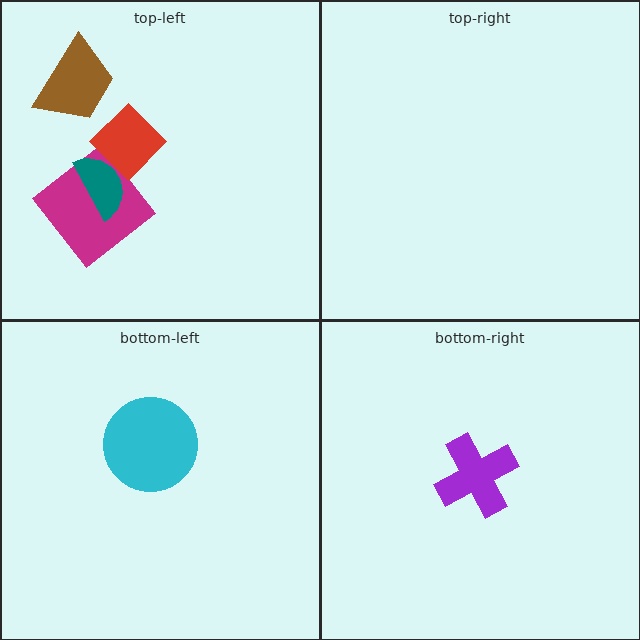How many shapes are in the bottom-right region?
1.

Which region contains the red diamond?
The top-left region.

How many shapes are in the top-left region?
4.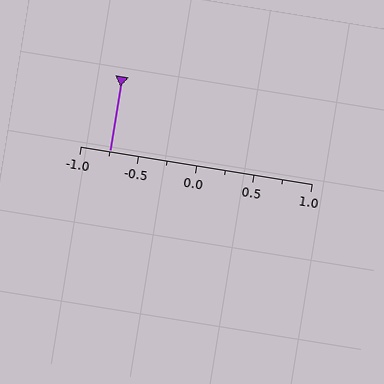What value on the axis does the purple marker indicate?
The marker indicates approximately -0.75.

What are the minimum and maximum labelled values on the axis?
The axis runs from -1.0 to 1.0.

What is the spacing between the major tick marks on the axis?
The major ticks are spaced 0.5 apart.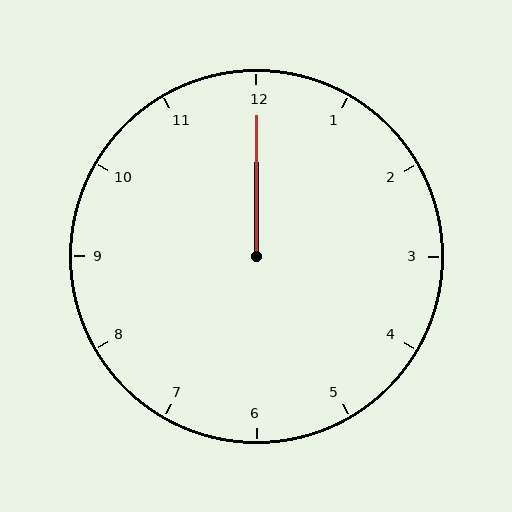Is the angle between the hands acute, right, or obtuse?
It is acute.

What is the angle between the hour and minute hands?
Approximately 0 degrees.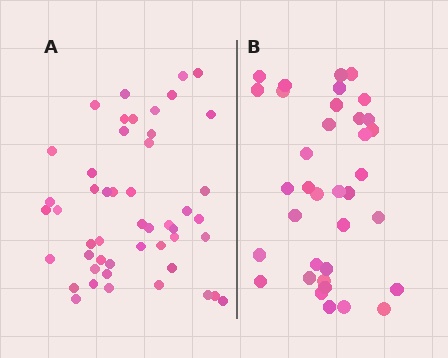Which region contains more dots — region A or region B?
Region A (the left region) has more dots.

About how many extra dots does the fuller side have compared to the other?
Region A has approximately 15 more dots than region B.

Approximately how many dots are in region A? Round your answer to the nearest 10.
About 50 dots. (The exact count is 49, which rounds to 50.)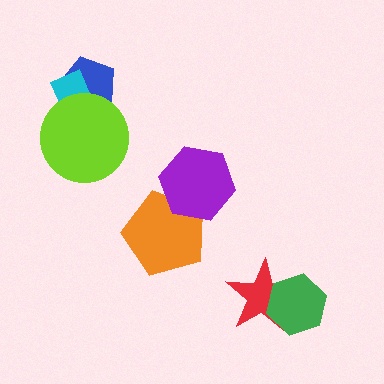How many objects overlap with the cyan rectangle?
2 objects overlap with the cyan rectangle.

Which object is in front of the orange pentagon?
The purple hexagon is in front of the orange pentagon.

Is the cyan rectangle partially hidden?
Yes, it is partially covered by another shape.